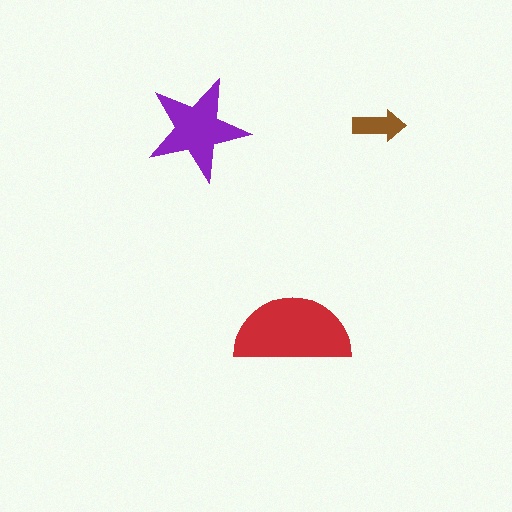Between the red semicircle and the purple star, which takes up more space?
The red semicircle.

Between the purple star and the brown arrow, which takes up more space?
The purple star.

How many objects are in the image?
There are 3 objects in the image.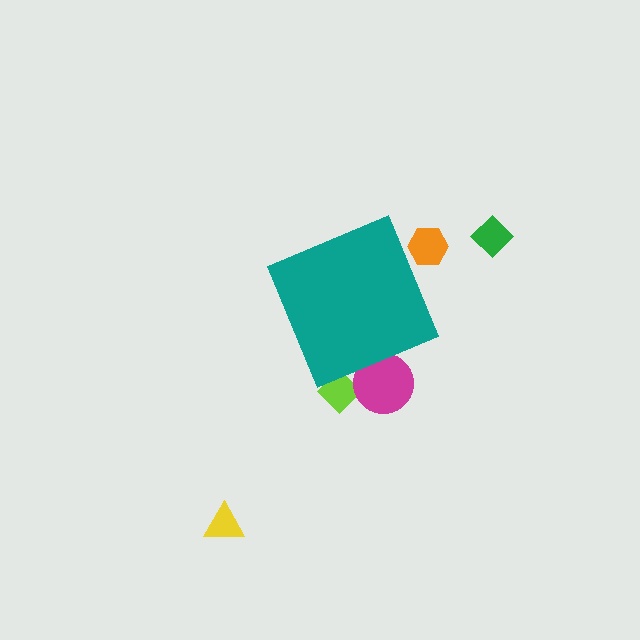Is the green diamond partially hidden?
No, the green diamond is fully visible.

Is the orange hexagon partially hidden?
Yes, the orange hexagon is partially hidden behind the teal diamond.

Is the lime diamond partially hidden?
Yes, the lime diamond is partially hidden behind the teal diamond.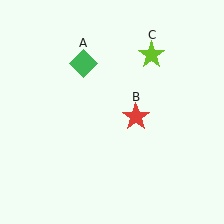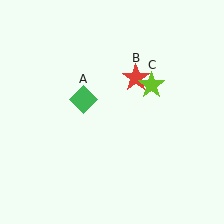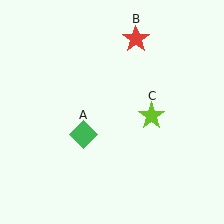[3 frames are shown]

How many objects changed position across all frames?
3 objects changed position: green diamond (object A), red star (object B), lime star (object C).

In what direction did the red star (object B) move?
The red star (object B) moved up.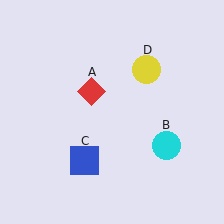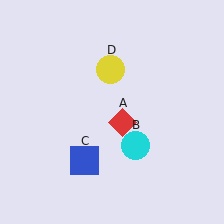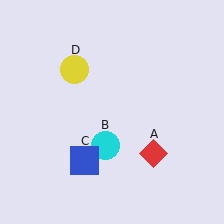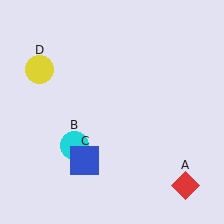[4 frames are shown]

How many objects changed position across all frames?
3 objects changed position: red diamond (object A), cyan circle (object B), yellow circle (object D).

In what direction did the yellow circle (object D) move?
The yellow circle (object D) moved left.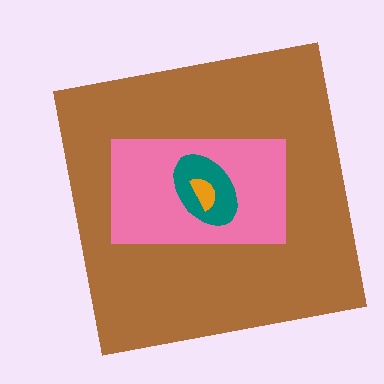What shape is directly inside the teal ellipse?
The orange semicircle.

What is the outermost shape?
The brown square.